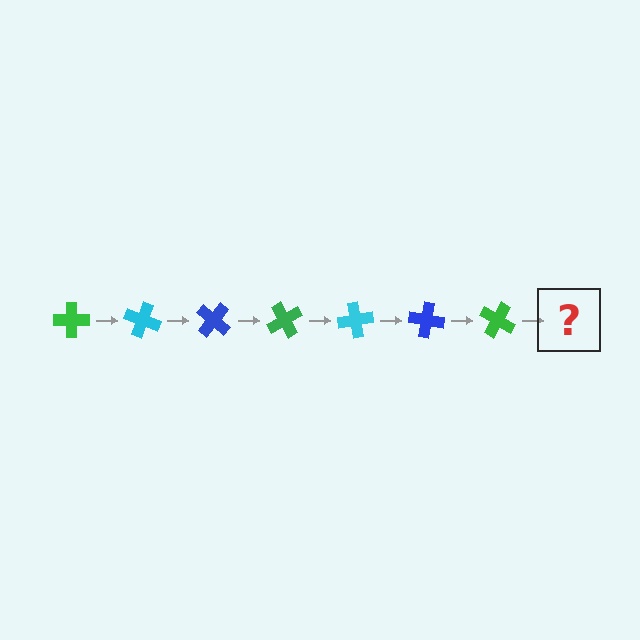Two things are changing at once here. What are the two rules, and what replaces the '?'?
The two rules are that it rotates 20 degrees each step and the color cycles through green, cyan, and blue. The '?' should be a cyan cross, rotated 140 degrees from the start.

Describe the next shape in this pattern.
It should be a cyan cross, rotated 140 degrees from the start.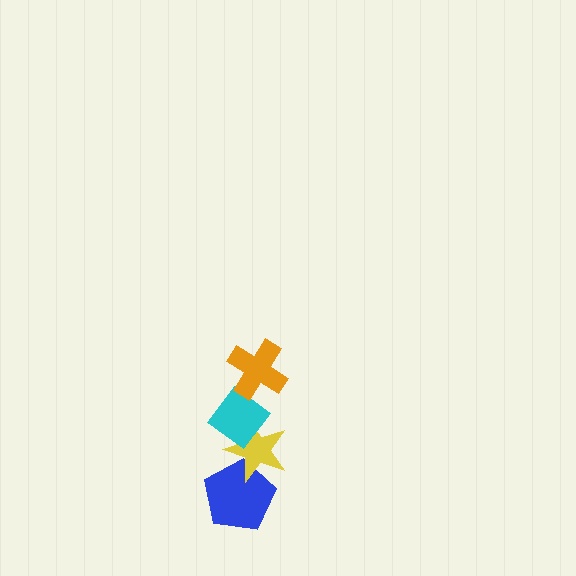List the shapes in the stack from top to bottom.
From top to bottom: the orange cross, the cyan diamond, the yellow star, the blue pentagon.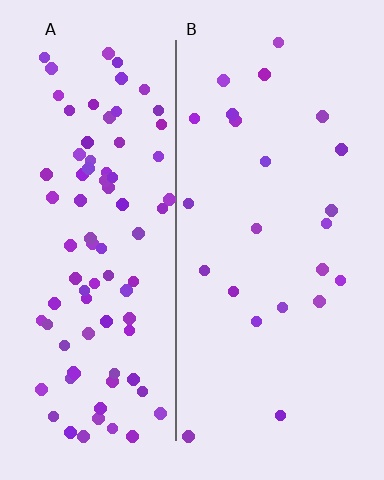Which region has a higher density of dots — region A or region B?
A (the left).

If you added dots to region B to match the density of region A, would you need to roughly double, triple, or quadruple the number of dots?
Approximately quadruple.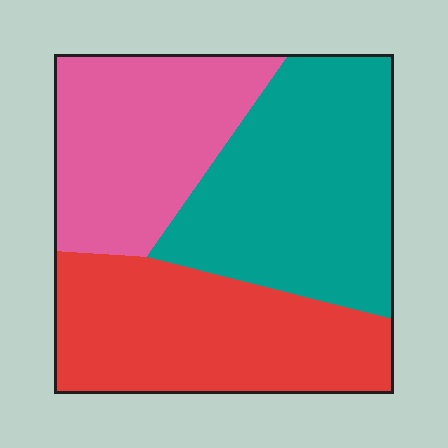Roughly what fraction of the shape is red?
Red takes up about one third (1/3) of the shape.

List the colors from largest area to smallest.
From largest to smallest: teal, red, pink.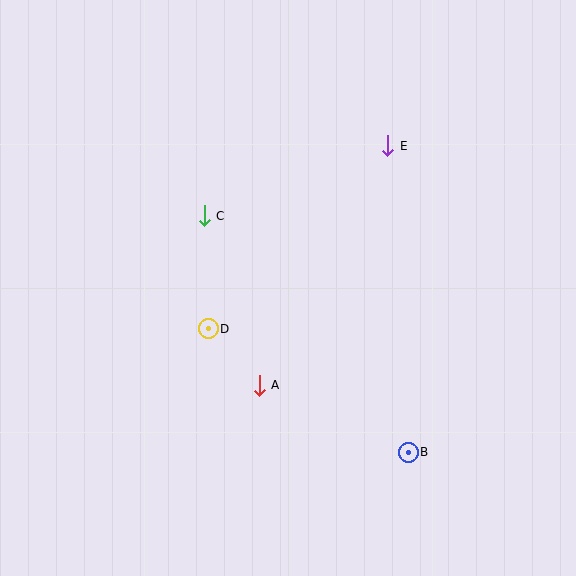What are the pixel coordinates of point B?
Point B is at (408, 452).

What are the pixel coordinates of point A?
Point A is at (259, 385).